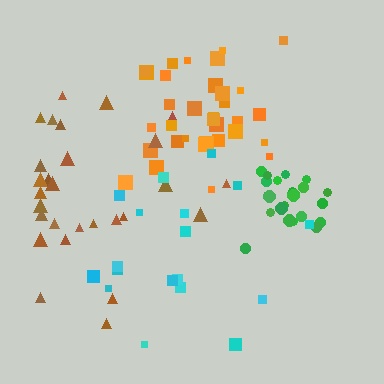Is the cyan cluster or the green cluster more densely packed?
Green.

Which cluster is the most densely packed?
Green.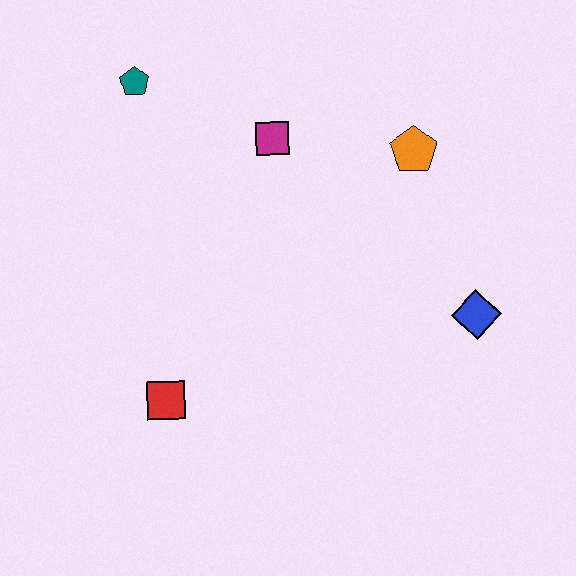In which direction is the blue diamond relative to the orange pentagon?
The blue diamond is below the orange pentagon.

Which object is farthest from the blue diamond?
The teal pentagon is farthest from the blue diamond.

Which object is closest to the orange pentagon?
The magenta square is closest to the orange pentagon.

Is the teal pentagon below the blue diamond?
No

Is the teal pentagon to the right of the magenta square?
No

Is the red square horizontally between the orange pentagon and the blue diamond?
No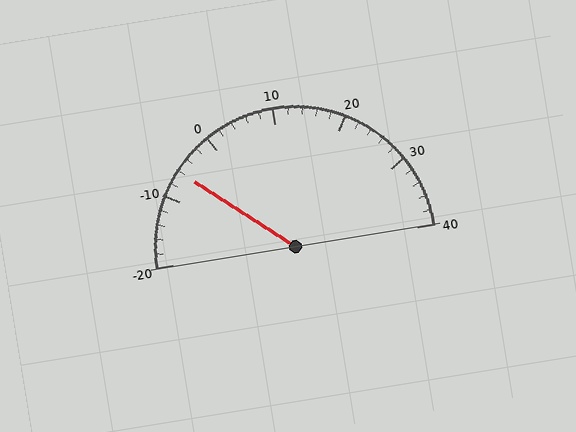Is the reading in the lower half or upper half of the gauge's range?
The reading is in the lower half of the range (-20 to 40).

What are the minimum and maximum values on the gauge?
The gauge ranges from -20 to 40.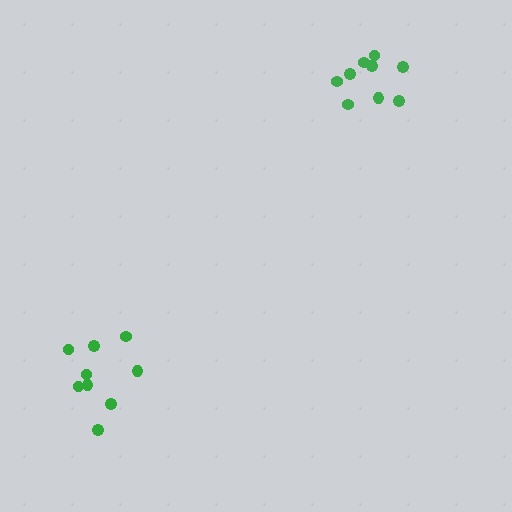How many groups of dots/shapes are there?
There are 2 groups.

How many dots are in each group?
Group 1: 9 dots, Group 2: 9 dots (18 total).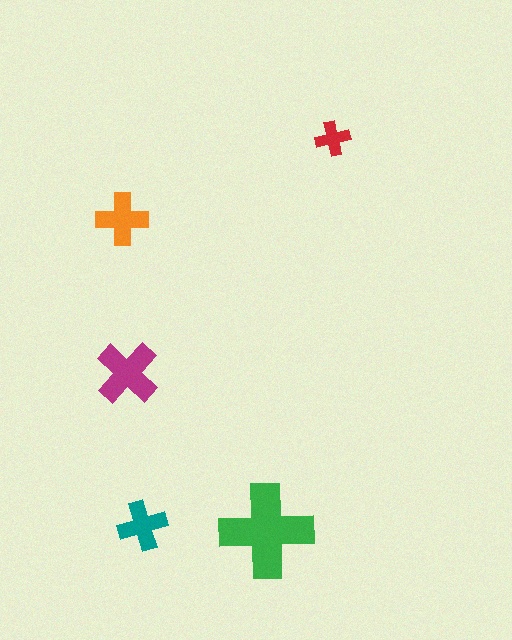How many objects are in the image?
There are 5 objects in the image.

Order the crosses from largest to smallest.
the green one, the magenta one, the orange one, the teal one, the red one.